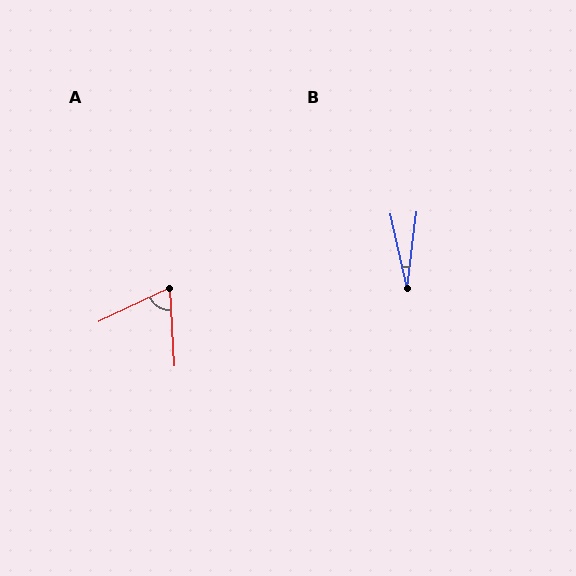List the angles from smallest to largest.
B (19°), A (68°).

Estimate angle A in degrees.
Approximately 68 degrees.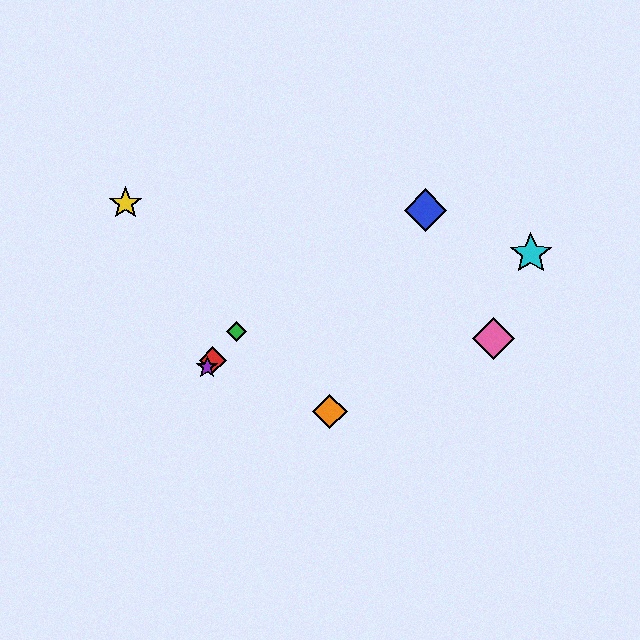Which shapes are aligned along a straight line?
The red diamond, the green diamond, the purple star are aligned along a straight line.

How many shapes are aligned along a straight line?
3 shapes (the red diamond, the green diamond, the purple star) are aligned along a straight line.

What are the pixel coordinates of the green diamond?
The green diamond is at (236, 331).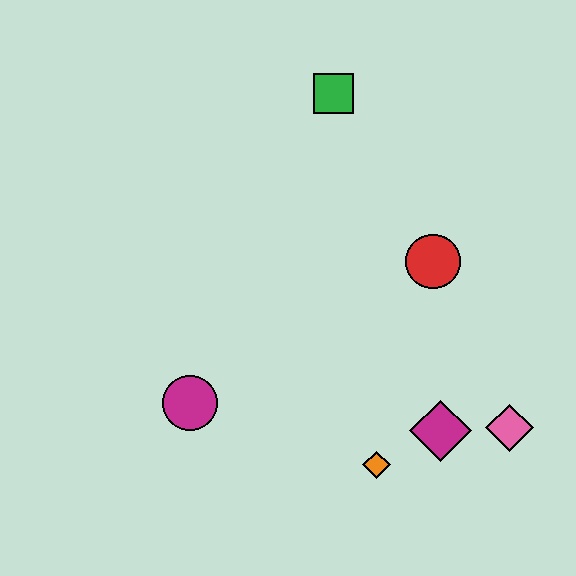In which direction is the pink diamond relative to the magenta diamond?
The pink diamond is to the right of the magenta diamond.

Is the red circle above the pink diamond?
Yes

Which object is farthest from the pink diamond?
The green square is farthest from the pink diamond.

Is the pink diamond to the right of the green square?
Yes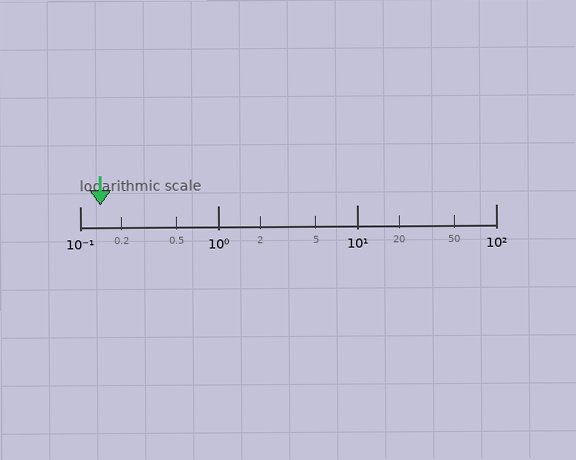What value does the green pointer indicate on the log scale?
The pointer indicates approximately 0.14.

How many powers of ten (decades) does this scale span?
The scale spans 3 decades, from 0.1 to 100.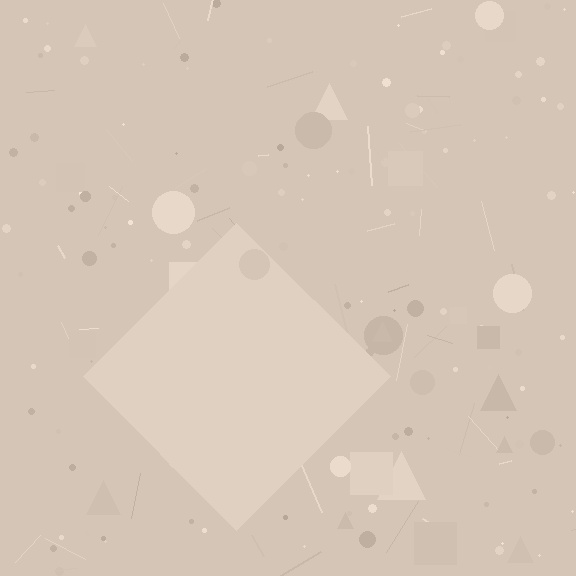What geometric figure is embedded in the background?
A diamond is embedded in the background.